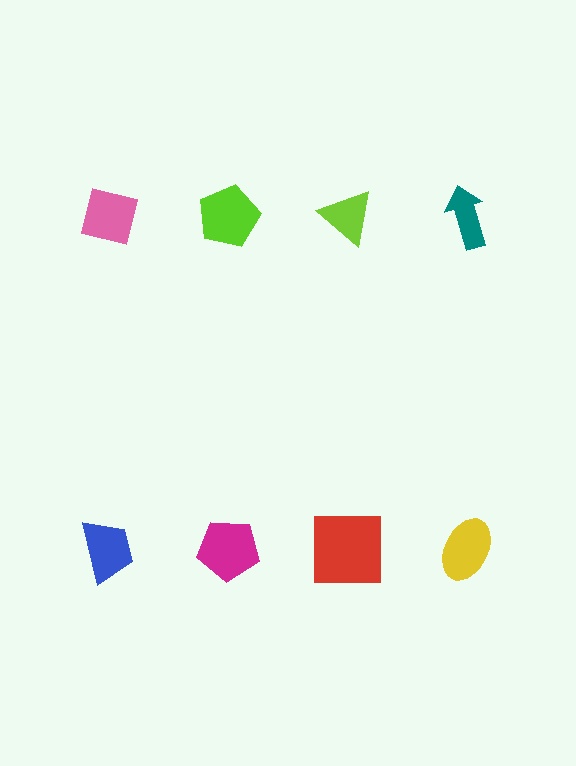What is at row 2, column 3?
A red square.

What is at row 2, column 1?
A blue trapezoid.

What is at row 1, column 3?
A lime triangle.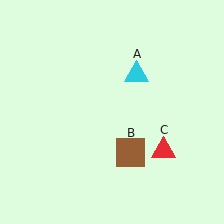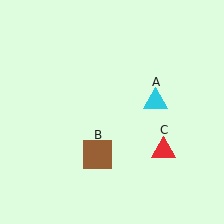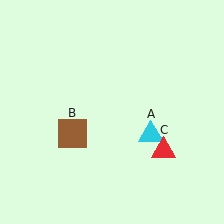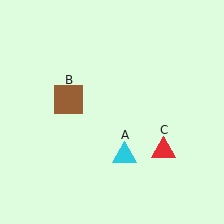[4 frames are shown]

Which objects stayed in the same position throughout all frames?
Red triangle (object C) remained stationary.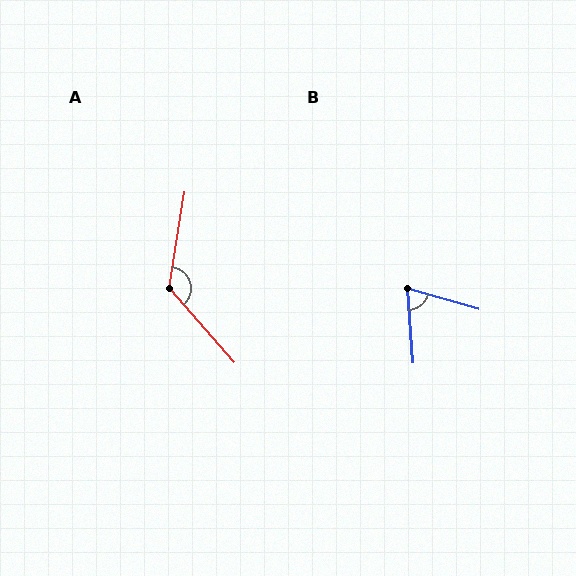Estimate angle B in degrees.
Approximately 70 degrees.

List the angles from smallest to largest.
B (70°), A (130°).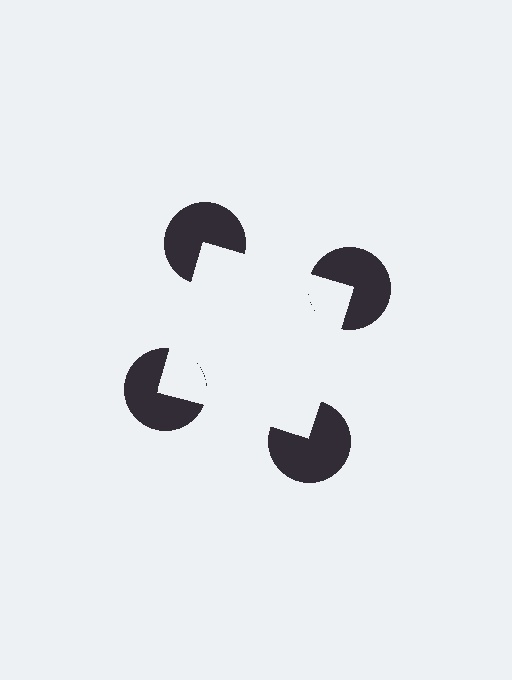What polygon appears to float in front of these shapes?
An illusory square — its edges are inferred from the aligned wedge cuts in the pac-man discs, not physically drawn.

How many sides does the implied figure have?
4 sides.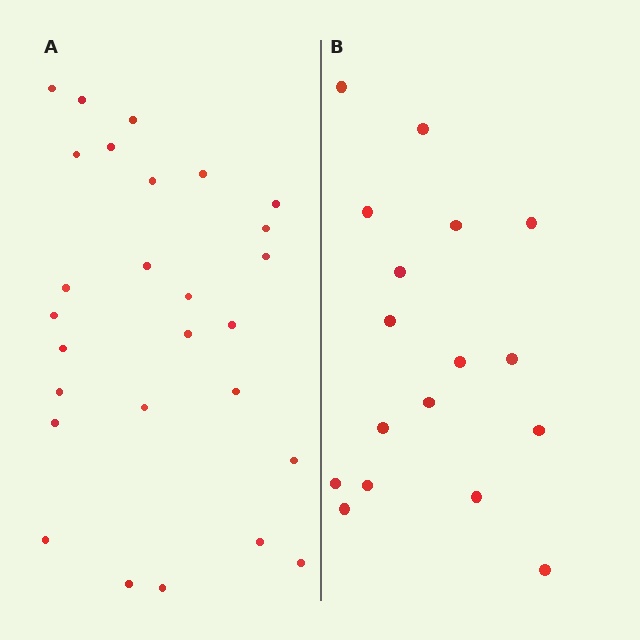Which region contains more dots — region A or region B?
Region A (the left region) has more dots.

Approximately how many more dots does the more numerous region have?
Region A has roughly 10 or so more dots than region B.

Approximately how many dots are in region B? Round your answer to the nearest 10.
About 20 dots. (The exact count is 17, which rounds to 20.)